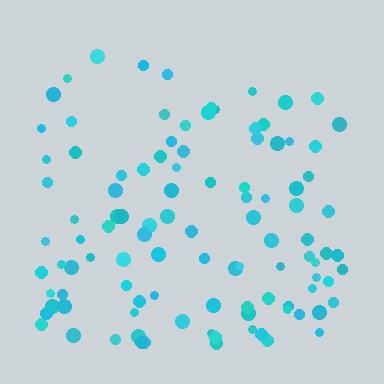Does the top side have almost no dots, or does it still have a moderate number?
Still a moderate number, just noticeably fewer than the bottom.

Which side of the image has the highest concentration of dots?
The bottom.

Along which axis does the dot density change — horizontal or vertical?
Vertical.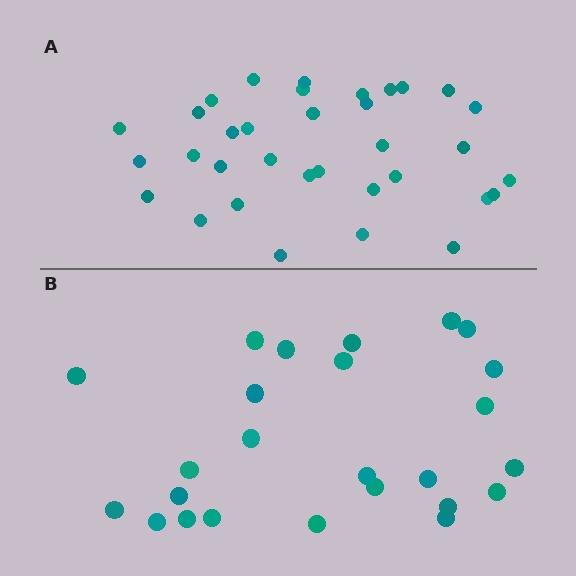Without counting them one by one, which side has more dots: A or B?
Region A (the top region) has more dots.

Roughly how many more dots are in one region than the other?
Region A has roughly 8 or so more dots than region B.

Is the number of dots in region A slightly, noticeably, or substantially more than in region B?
Region A has noticeably more, but not dramatically so. The ratio is roughly 1.4 to 1.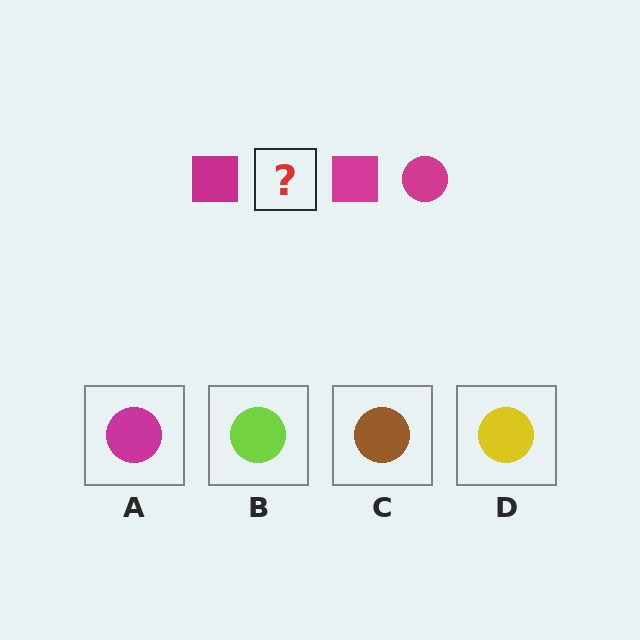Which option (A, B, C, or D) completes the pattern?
A.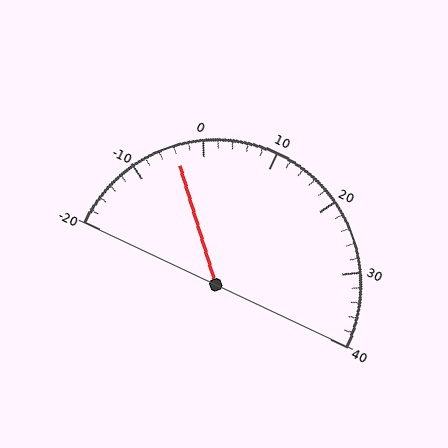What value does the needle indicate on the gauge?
The needle indicates approximately -4.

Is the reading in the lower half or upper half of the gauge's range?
The reading is in the lower half of the range (-20 to 40).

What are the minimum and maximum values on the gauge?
The gauge ranges from -20 to 40.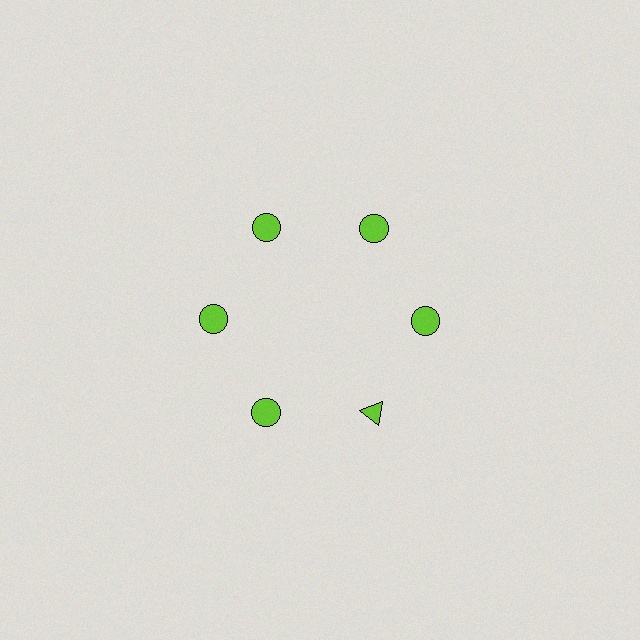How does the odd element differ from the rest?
It has a different shape: triangle instead of circle.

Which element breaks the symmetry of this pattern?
The lime triangle at roughly the 5 o'clock position breaks the symmetry. All other shapes are lime circles.